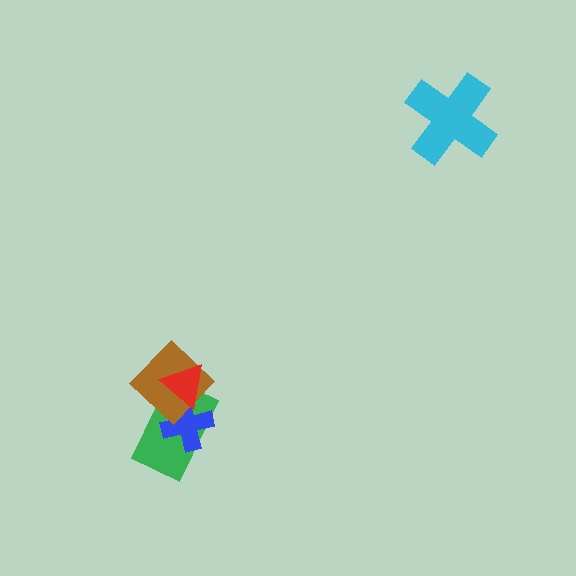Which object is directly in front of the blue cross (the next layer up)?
The brown diamond is directly in front of the blue cross.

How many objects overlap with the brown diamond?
3 objects overlap with the brown diamond.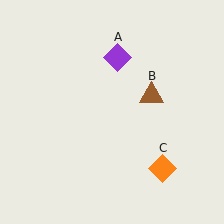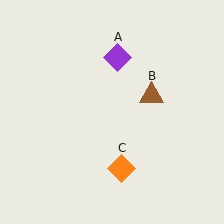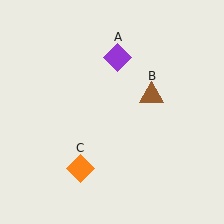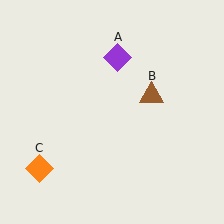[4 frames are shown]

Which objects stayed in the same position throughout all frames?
Purple diamond (object A) and brown triangle (object B) remained stationary.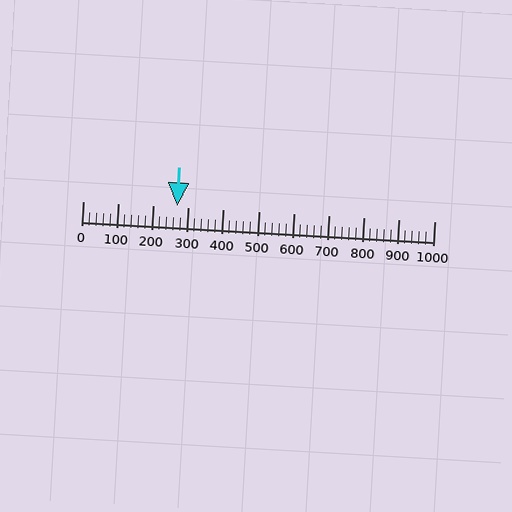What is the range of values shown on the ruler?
The ruler shows values from 0 to 1000.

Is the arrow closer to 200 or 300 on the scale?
The arrow is closer to 300.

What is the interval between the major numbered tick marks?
The major tick marks are spaced 100 units apart.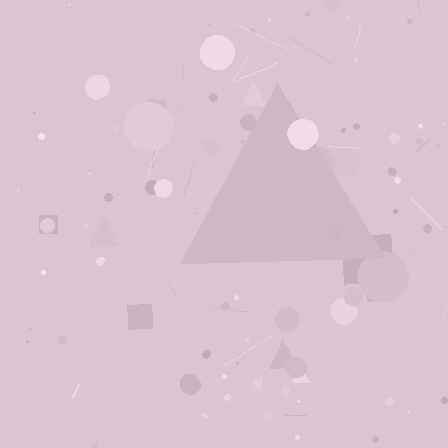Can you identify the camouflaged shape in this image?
The camouflaged shape is a triangle.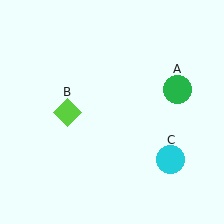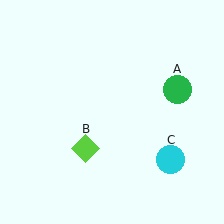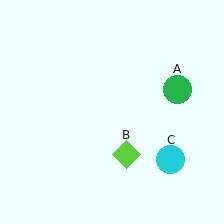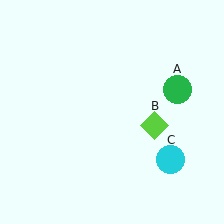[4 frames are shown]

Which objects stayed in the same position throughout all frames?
Green circle (object A) and cyan circle (object C) remained stationary.